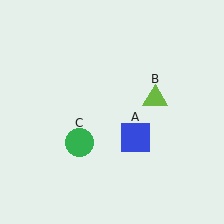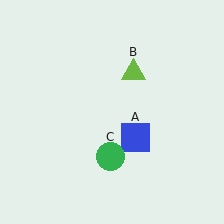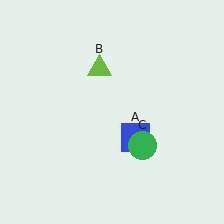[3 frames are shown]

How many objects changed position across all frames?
2 objects changed position: lime triangle (object B), green circle (object C).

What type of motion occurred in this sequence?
The lime triangle (object B), green circle (object C) rotated counterclockwise around the center of the scene.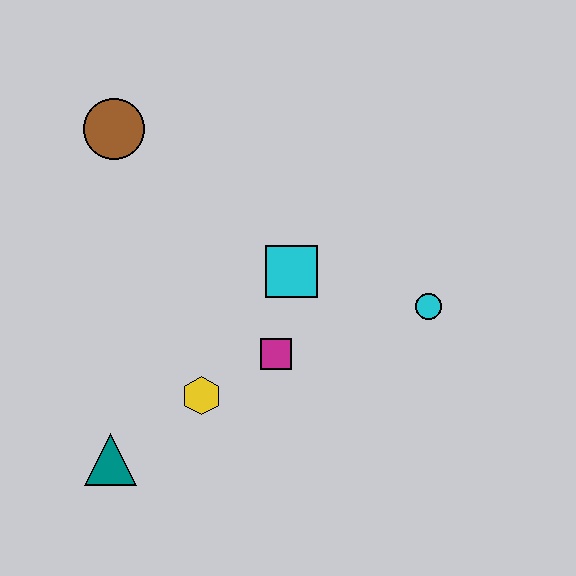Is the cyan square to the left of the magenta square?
No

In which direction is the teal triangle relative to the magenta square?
The teal triangle is to the left of the magenta square.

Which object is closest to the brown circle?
The cyan square is closest to the brown circle.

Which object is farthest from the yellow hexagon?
The brown circle is farthest from the yellow hexagon.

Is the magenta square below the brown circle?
Yes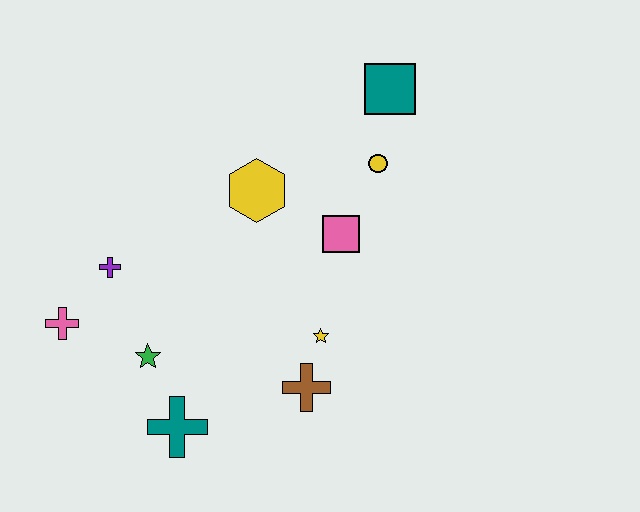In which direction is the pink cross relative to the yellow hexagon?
The pink cross is to the left of the yellow hexagon.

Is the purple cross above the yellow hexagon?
No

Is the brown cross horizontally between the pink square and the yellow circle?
No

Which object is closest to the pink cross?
The purple cross is closest to the pink cross.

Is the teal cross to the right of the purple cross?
Yes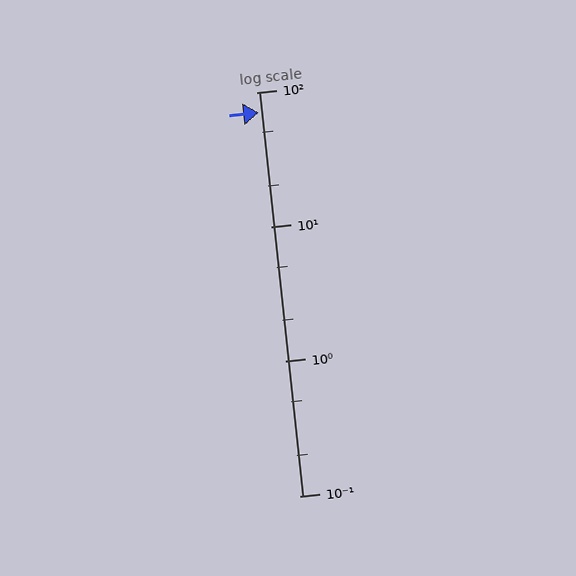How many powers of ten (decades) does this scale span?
The scale spans 3 decades, from 0.1 to 100.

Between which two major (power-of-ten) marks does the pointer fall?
The pointer is between 10 and 100.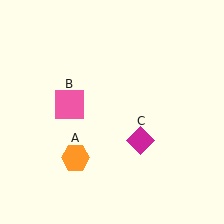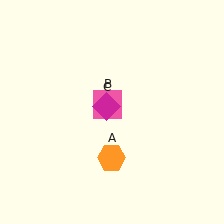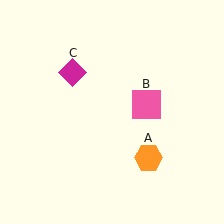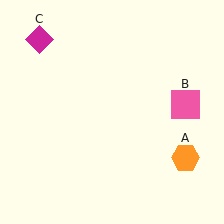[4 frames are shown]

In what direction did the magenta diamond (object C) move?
The magenta diamond (object C) moved up and to the left.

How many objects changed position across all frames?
3 objects changed position: orange hexagon (object A), pink square (object B), magenta diamond (object C).